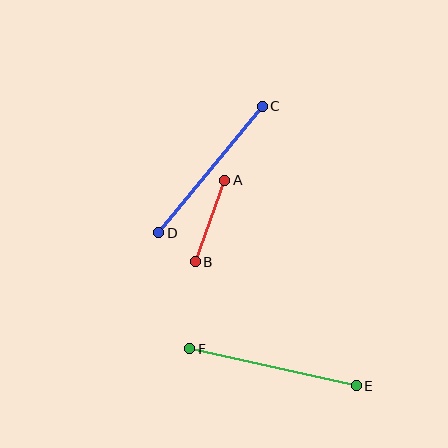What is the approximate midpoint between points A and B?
The midpoint is at approximately (210, 221) pixels.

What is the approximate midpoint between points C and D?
The midpoint is at approximately (210, 170) pixels.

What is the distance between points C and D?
The distance is approximately 164 pixels.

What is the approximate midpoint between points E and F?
The midpoint is at approximately (273, 367) pixels.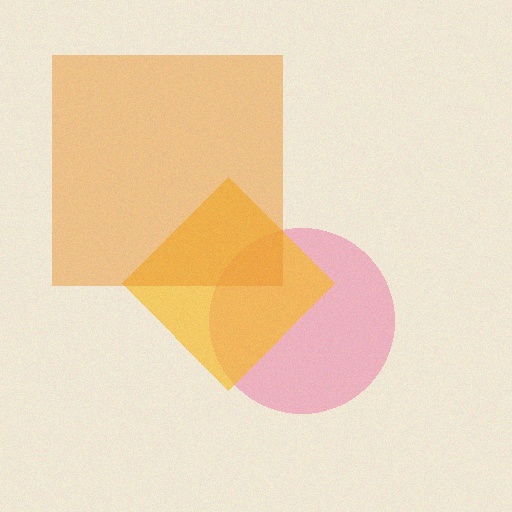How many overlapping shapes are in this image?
There are 3 overlapping shapes in the image.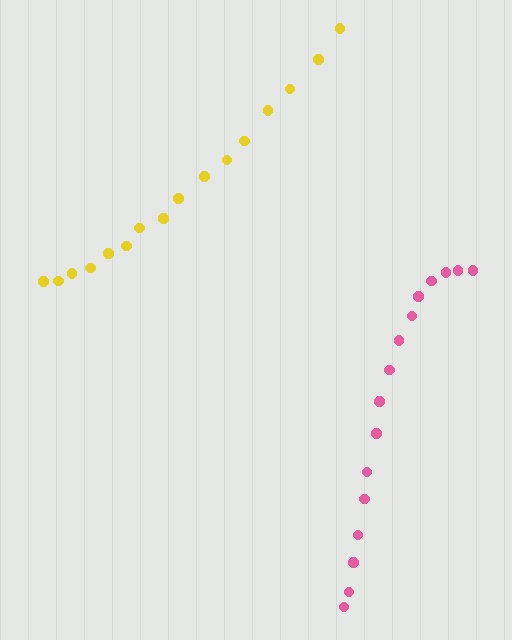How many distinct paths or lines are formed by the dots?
There are 2 distinct paths.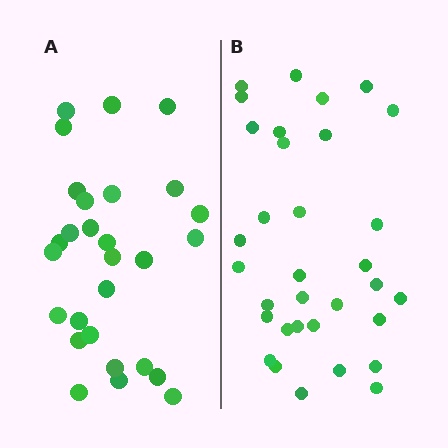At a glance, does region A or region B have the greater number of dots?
Region B (the right region) has more dots.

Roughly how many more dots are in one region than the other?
Region B has about 5 more dots than region A.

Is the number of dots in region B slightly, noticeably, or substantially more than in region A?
Region B has only slightly more — the two regions are fairly close. The ratio is roughly 1.2 to 1.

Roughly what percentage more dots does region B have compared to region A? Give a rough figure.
About 20% more.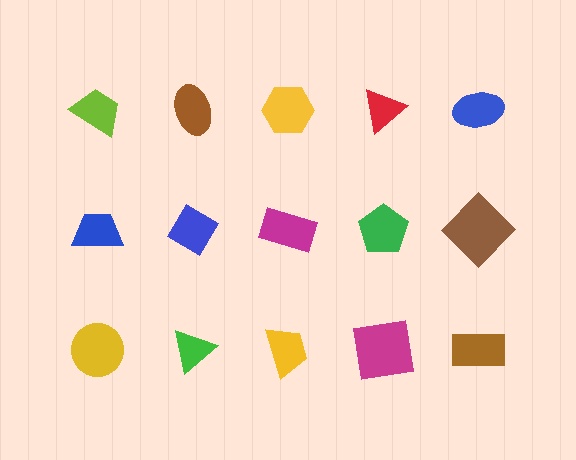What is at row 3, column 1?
A yellow circle.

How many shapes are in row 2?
5 shapes.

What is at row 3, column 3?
A yellow trapezoid.